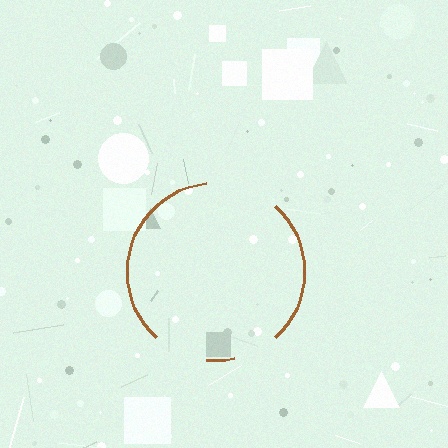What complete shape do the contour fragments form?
The contour fragments form a circle.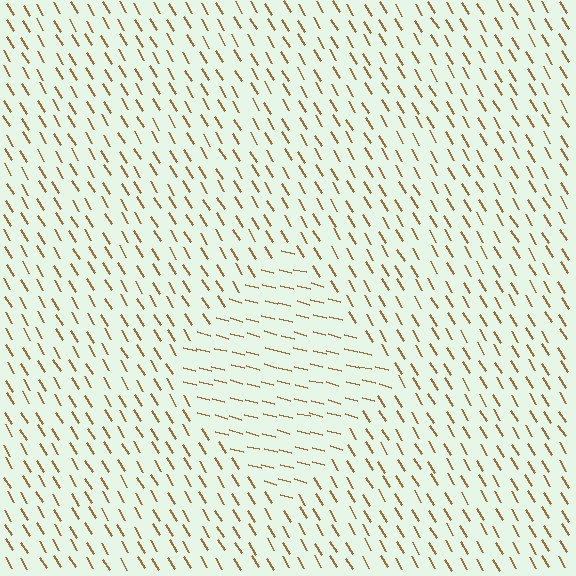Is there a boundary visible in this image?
Yes, there is a texture boundary formed by a change in line orientation.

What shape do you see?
I see a diamond.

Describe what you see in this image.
The image is filled with small brown line segments. A diamond region in the image has lines oriented differently from the surrounding lines, creating a visible texture boundary.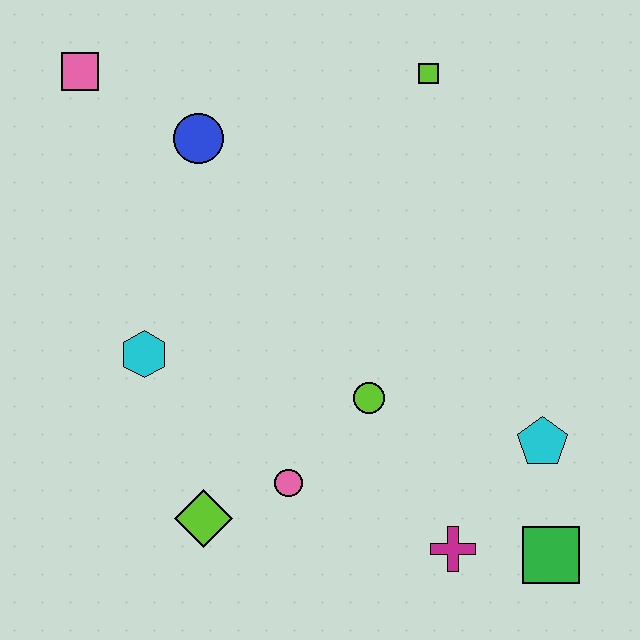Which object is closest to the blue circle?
The pink square is closest to the blue circle.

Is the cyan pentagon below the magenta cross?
No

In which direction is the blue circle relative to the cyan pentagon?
The blue circle is to the left of the cyan pentagon.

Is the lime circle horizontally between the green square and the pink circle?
Yes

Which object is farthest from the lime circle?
The pink square is farthest from the lime circle.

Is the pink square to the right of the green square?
No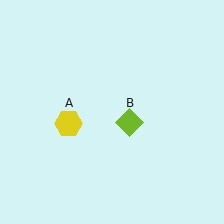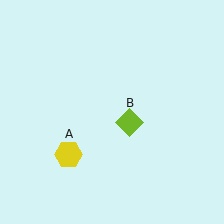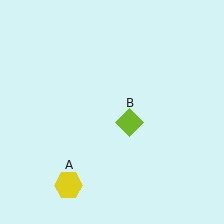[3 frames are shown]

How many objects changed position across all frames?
1 object changed position: yellow hexagon (object A).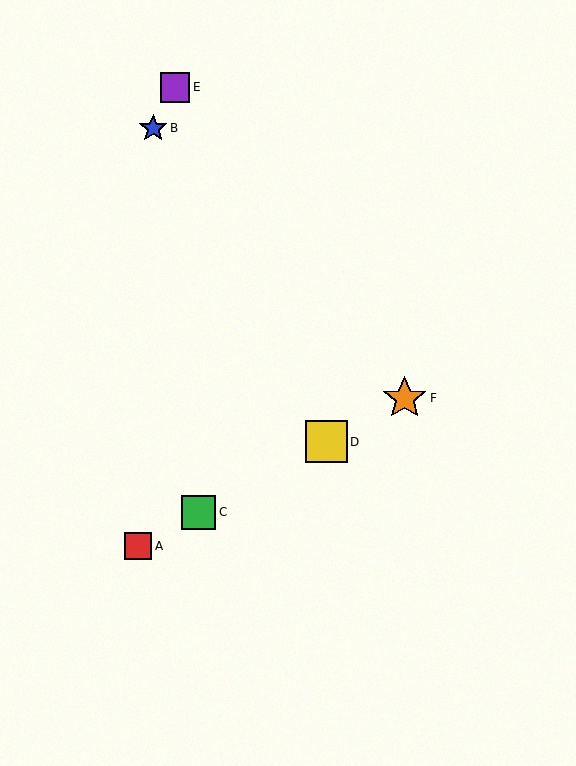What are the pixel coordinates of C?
Object C is at (198, 512).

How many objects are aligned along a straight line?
4 objects (A, C, D, F) are aligned along a straight line.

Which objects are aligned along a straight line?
Objects A, C, D, F are aligned along a straight line.